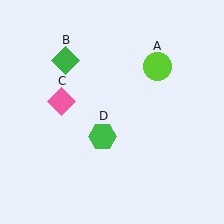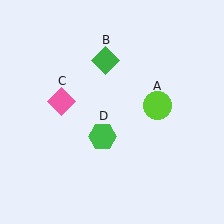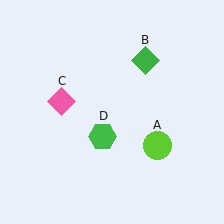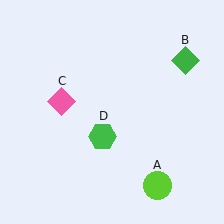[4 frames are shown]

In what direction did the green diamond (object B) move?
The green diamond (object B) moved right.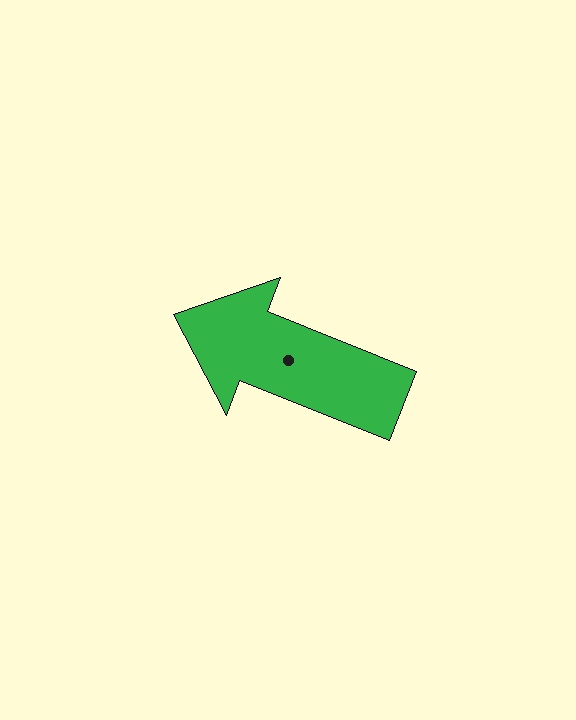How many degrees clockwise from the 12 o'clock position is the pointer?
Approximately 292 degrees.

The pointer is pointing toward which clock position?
Roughly 10 o'clock.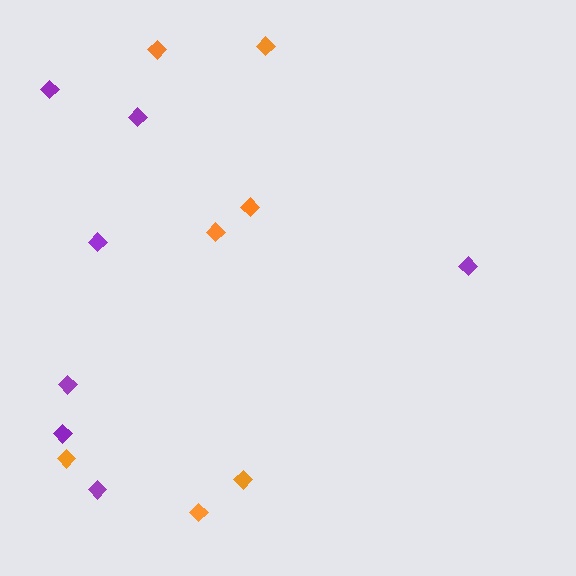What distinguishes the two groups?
There are 2 groups: one group of purple diamonds (7) and one group of orange diamonds (7).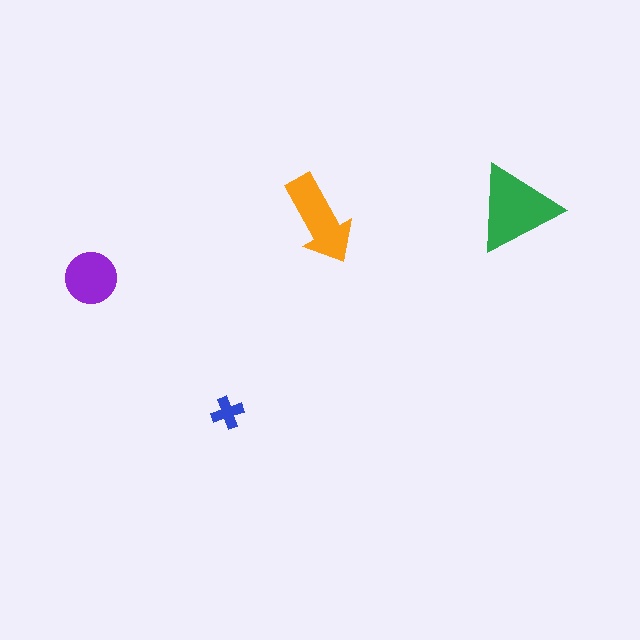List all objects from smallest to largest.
The blue cross, the purple circle, the orange arrow, the green triangle.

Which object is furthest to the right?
The green triangle is rightmost.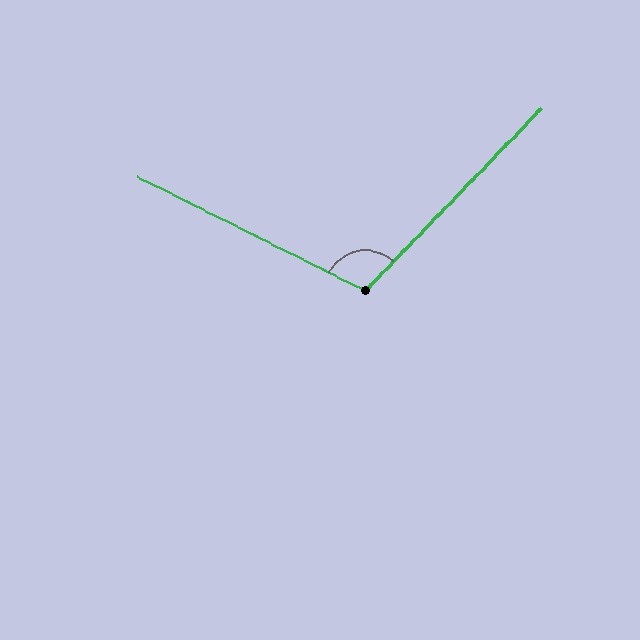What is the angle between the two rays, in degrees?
Approximately 107 degrees.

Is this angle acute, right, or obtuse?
It is obtuse.